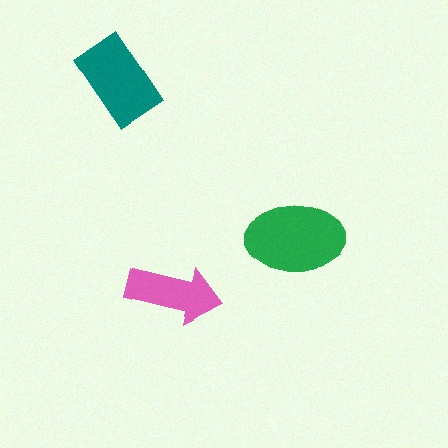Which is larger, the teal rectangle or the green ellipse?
The green ellipse.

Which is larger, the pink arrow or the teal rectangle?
The teal rectangle.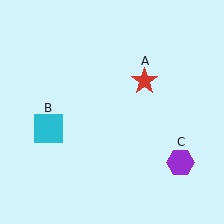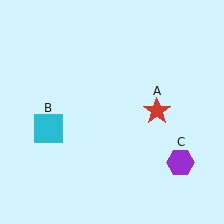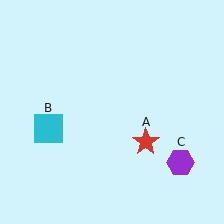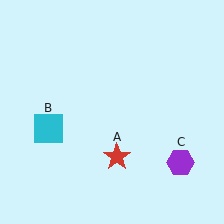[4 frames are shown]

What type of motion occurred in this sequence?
The red star (object A) rotated clockwise around the center of the scene.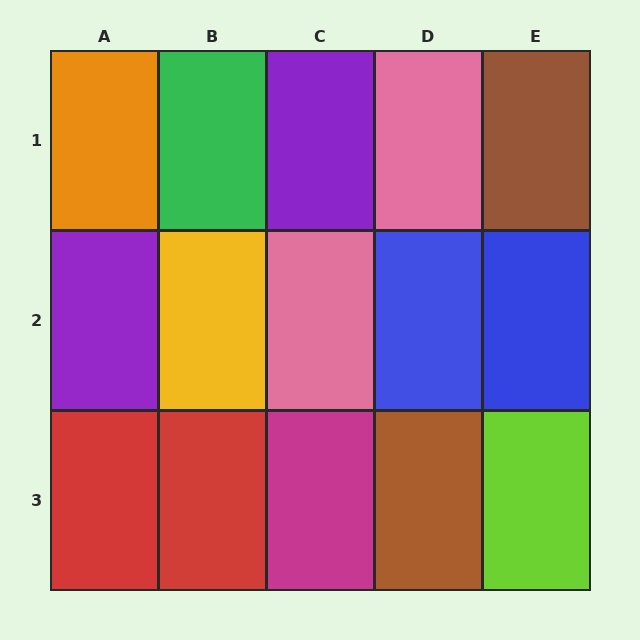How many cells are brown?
2 cells are brown.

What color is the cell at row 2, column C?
Pink.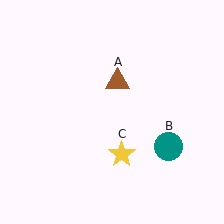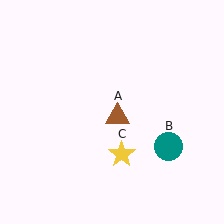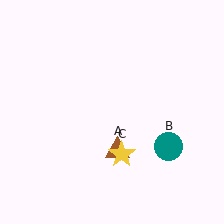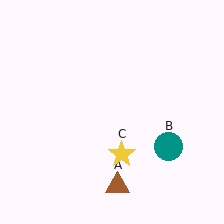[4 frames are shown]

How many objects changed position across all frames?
1 object changed position: brown triangle (object A).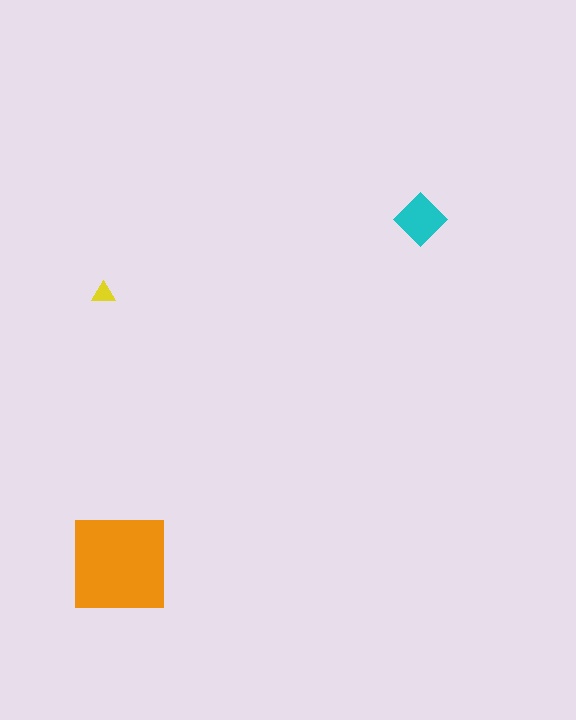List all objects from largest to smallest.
The orange square, the cyan diamond, the yellow triangle.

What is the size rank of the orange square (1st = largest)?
1st.